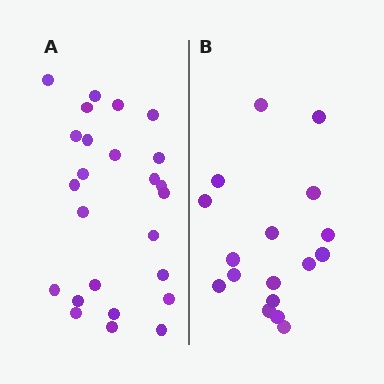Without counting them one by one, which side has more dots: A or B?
Region A (the left region) has more dots.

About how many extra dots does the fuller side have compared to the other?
Region A has roughly 8 or so more dots than region B.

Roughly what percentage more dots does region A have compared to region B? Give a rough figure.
About 45% more.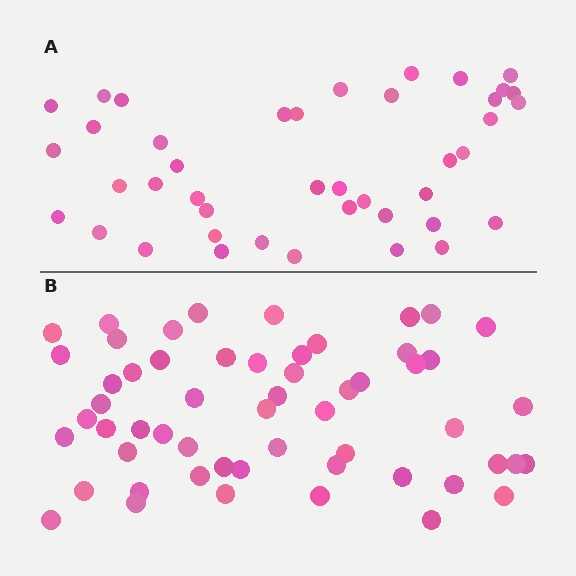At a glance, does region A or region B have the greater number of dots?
Region B (the bottom region) has more dots.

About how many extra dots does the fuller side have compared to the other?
Region B has approximately 15 more dots than region A.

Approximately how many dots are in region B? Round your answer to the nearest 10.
About 60 dots. (The exact count is 56, which rounds to 60.)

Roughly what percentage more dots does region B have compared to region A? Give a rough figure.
About 35% more.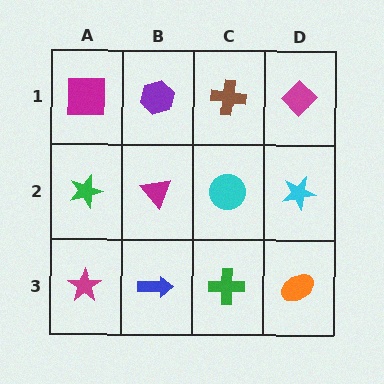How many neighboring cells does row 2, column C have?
4.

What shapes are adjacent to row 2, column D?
A magenta diamond (row 1, column D), an orange ellipse (row 3, column D), a cyan circle (row 2, column C).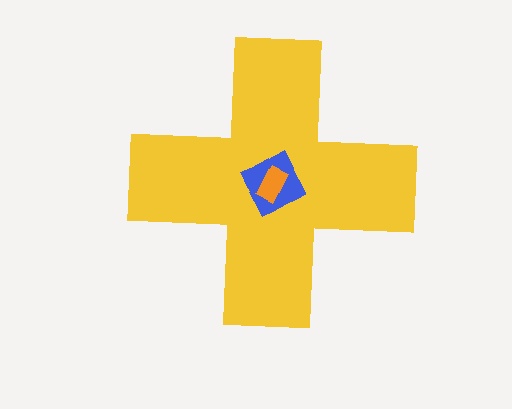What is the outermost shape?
The yellow cross.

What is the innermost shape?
The orange rectangle.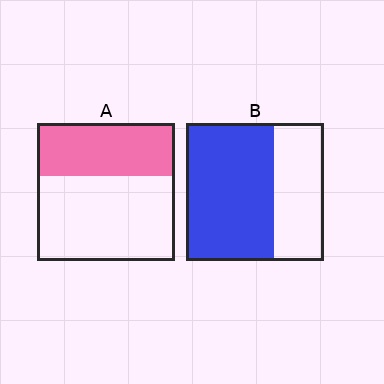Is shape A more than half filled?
No.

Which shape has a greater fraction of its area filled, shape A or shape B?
Shape B.